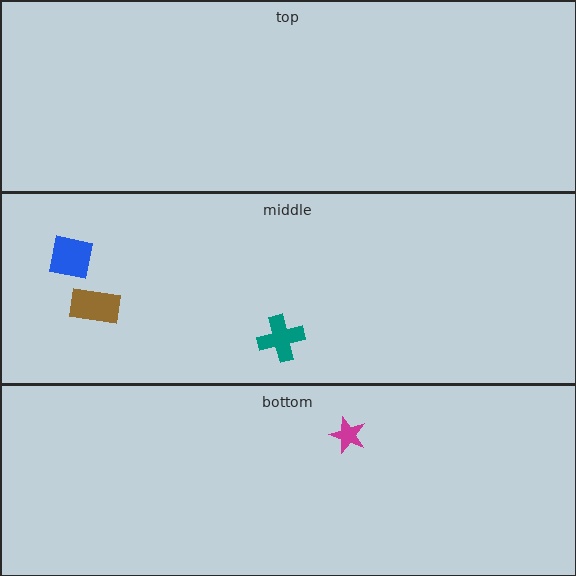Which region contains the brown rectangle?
The middle region.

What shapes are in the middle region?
The brown rectangle, the blue square, the teal cross.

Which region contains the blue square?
The middle region.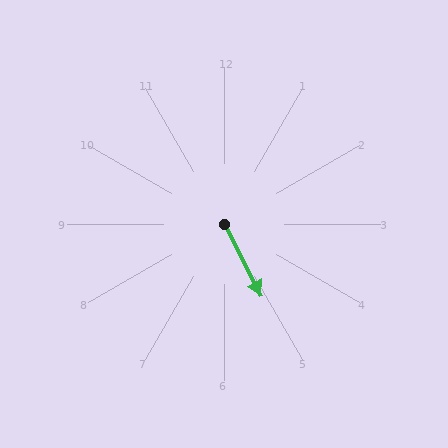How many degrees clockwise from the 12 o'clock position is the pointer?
Approximately 153 degrees.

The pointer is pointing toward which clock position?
Roughly 5 o'clock.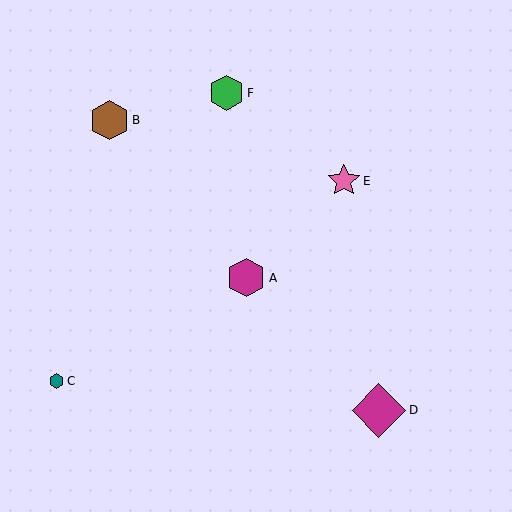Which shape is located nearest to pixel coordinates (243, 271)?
The magenta hexagon (labeled A) at (246, 278) is nearest to that location.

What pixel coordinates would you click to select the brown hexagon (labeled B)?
Click at (110, 120) to select the brown hexagon B.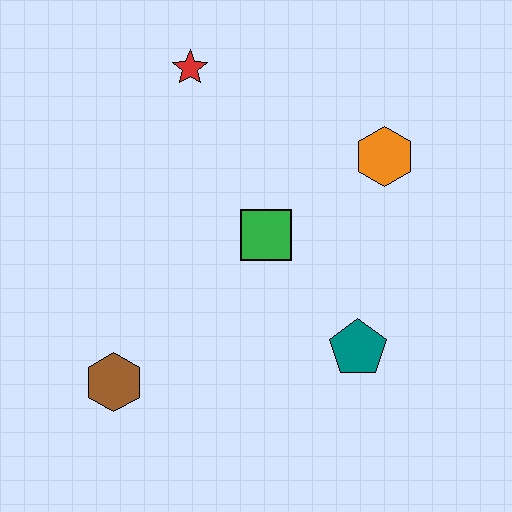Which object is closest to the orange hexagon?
The green square is closest to the orange hexagon.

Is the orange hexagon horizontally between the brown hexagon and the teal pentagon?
No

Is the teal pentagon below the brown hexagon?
No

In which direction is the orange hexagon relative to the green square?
The orange hexagon is to the right of the green square.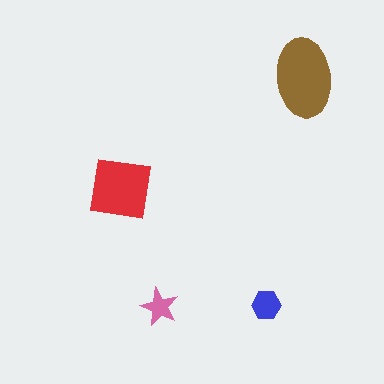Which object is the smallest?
The pink star.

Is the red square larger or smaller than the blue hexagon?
Larger.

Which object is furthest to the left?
The red square is leftmost.